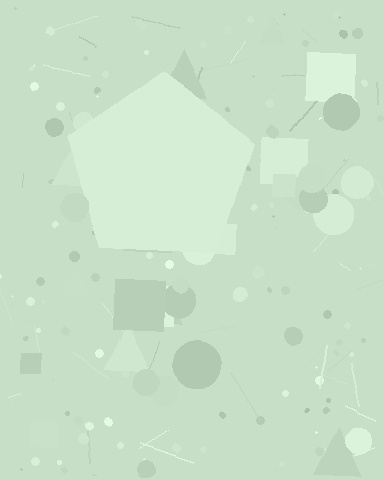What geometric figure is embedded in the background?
A pentagon is embedded in the background.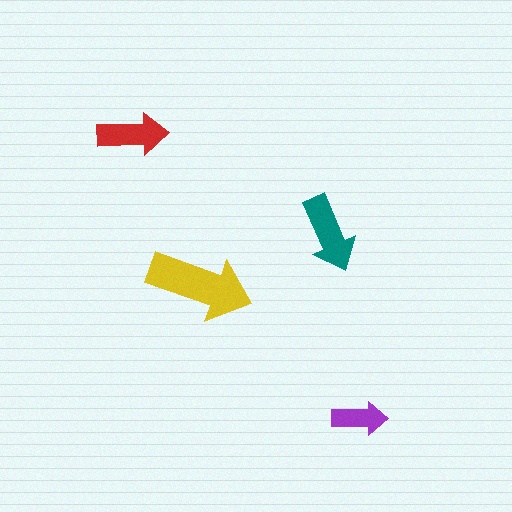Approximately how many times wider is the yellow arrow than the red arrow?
About 1.5 times wider.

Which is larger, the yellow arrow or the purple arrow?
The yellow one.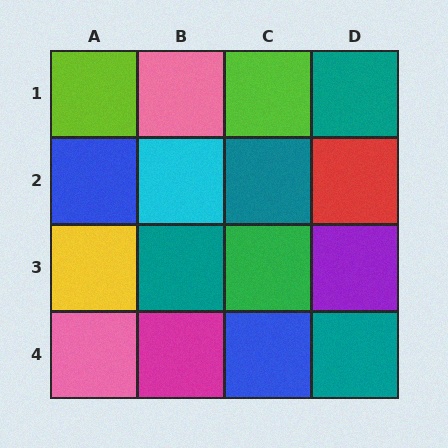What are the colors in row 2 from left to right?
Blue, cyan, teal, red.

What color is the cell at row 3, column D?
Purple.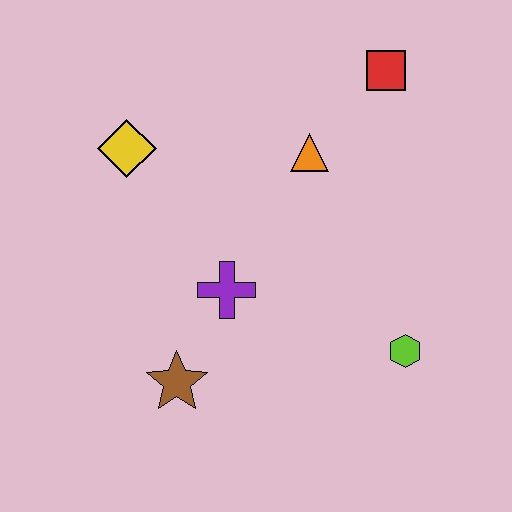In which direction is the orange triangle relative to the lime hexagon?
The orange triangle is above the lime hexagon.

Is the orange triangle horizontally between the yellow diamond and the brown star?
No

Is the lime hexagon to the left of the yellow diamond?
No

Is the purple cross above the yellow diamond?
No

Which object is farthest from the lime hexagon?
The yellow diamond is farthest from the lime hexagon.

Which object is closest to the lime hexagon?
The purple cross is closest to the lime hexagon.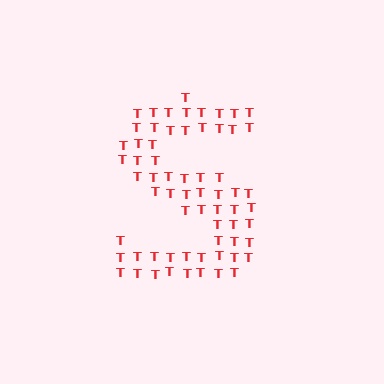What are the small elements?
The small elements are letter T's.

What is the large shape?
The large shape is the letter S.